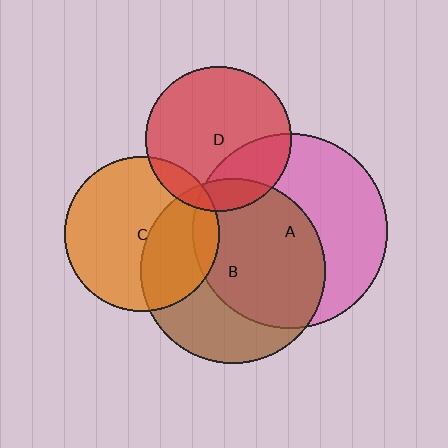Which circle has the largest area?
Circle A (pink).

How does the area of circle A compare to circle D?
Approximately 1.8 times.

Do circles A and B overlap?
Yes.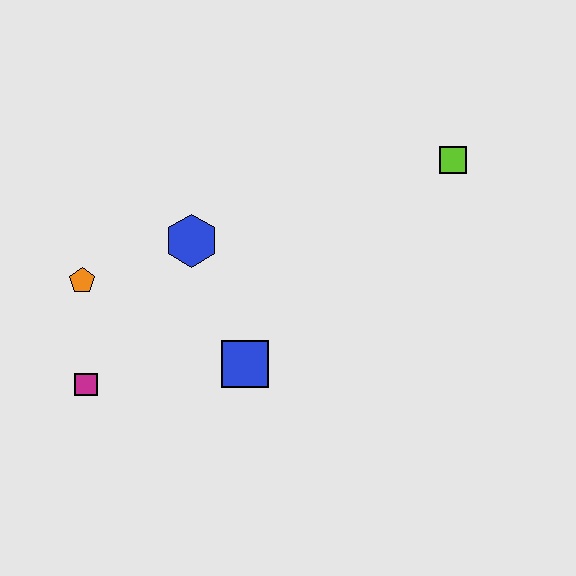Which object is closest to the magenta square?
The orange pentagon is closest to the magenta square.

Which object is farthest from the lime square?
The magenta square is farthest from the lime square.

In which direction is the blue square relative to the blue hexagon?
The blue square is below the blue hexagon.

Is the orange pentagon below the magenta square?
No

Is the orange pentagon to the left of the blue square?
Yes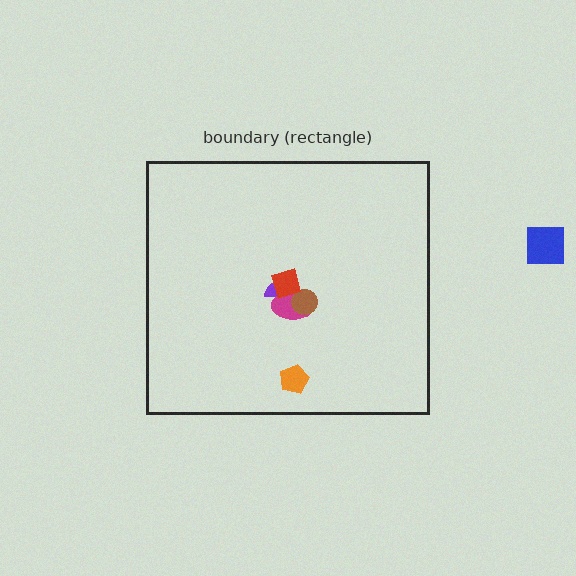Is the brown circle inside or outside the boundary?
Inside.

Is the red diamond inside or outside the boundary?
Inside.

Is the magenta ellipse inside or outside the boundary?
Inside.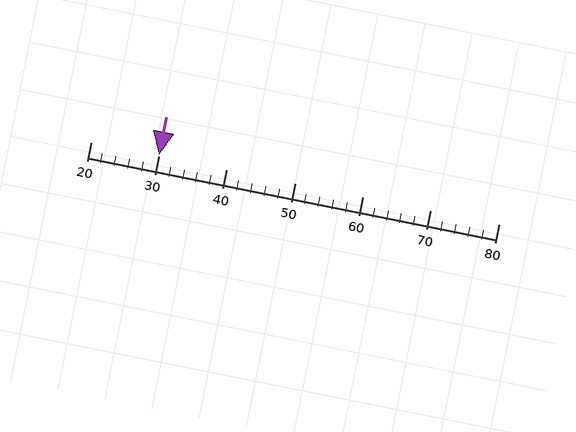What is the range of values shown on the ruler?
The ruler shows values from 20 to 80.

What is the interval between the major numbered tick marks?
The major tick marks are spaced 10 units apart.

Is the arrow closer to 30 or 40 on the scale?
The arrow is closer to 30.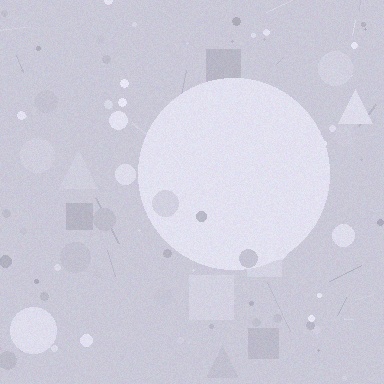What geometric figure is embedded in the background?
A circle is embedded in the background.